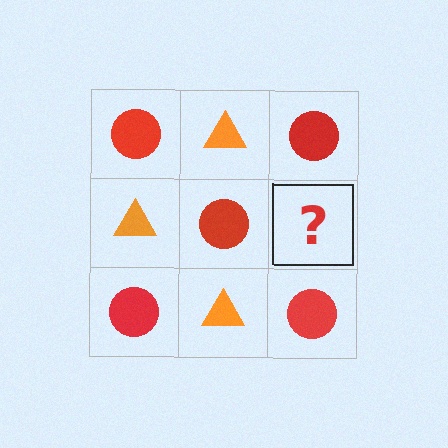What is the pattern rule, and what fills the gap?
The rule is that it alternates red circle and orange triangle in a checkerboard pattern. The gap should be filled with an orange triangle.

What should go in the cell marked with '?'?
The missing cell should contain an orange triangle.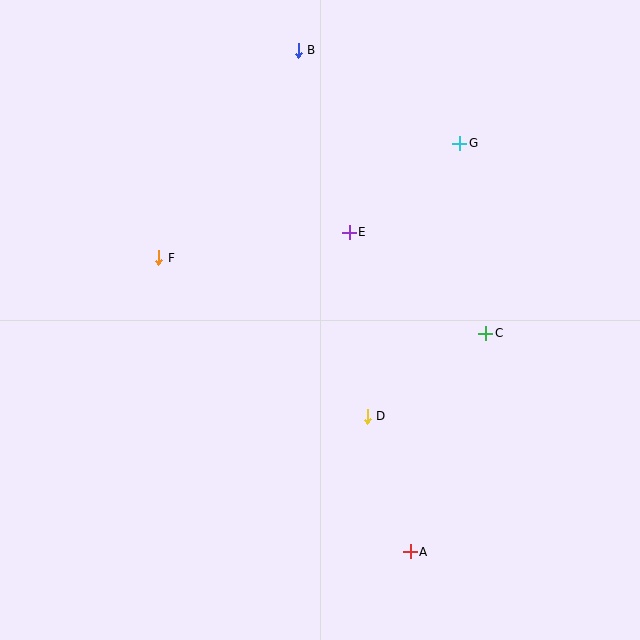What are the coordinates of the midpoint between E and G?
The midpoint between E and G is at (404, 188).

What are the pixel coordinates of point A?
Point A is at (410, 552).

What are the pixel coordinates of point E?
Point E is at (349, 232).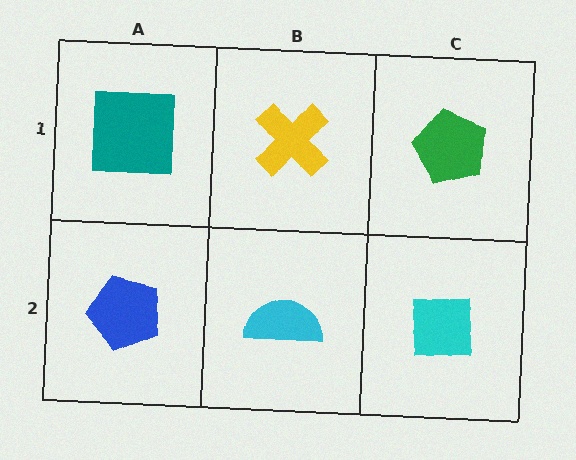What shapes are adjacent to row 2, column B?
A yellow cross (row 1, column B), a blue pentagon (row 2, column A), a cyan square (row 2, column C).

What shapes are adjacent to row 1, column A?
A blue pentagon (row 2, column A), a yellow cross (row 1, column B).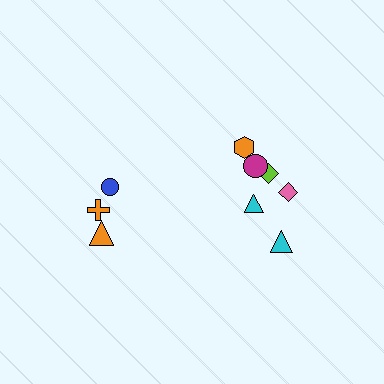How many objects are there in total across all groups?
There are 9 objects.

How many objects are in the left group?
There are 3 objects.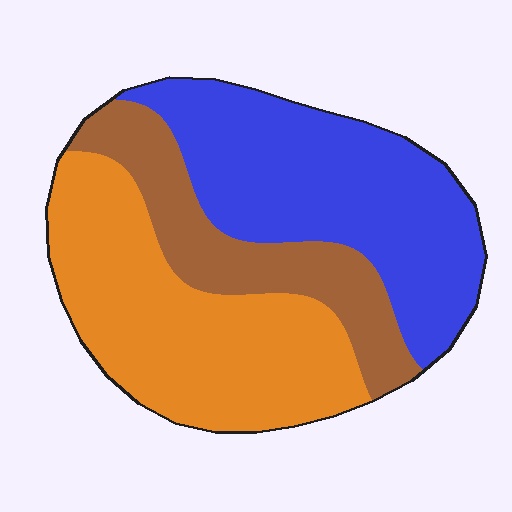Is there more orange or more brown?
Orange.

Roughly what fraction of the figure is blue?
Blue takes up between a quarter and a half of the figure.